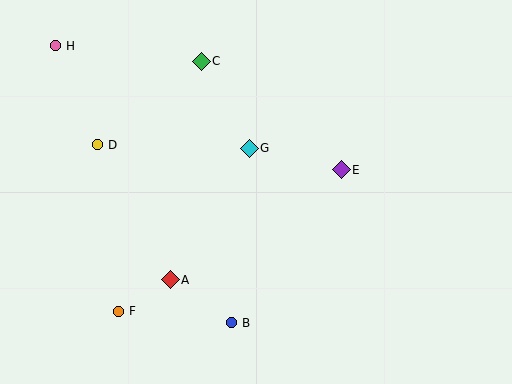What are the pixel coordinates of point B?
Point B is at (231, 323).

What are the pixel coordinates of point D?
Point D is at (97, 145).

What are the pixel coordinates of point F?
Point F is at (118, 311).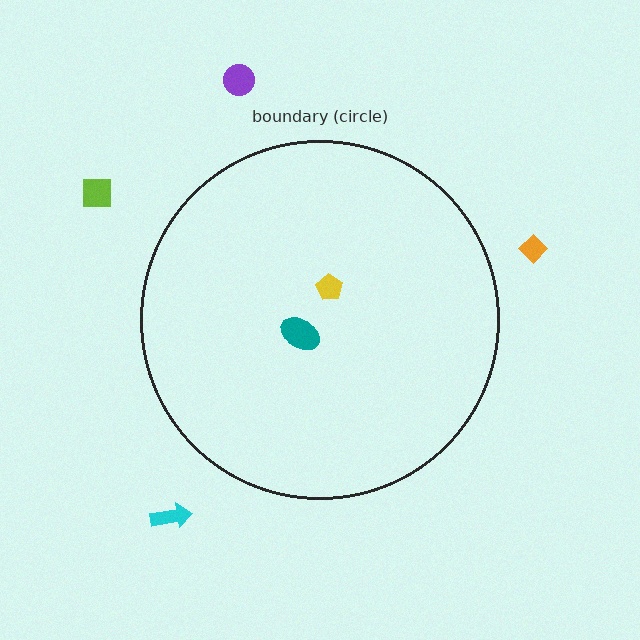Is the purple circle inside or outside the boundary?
Outside.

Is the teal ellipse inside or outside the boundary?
Inside.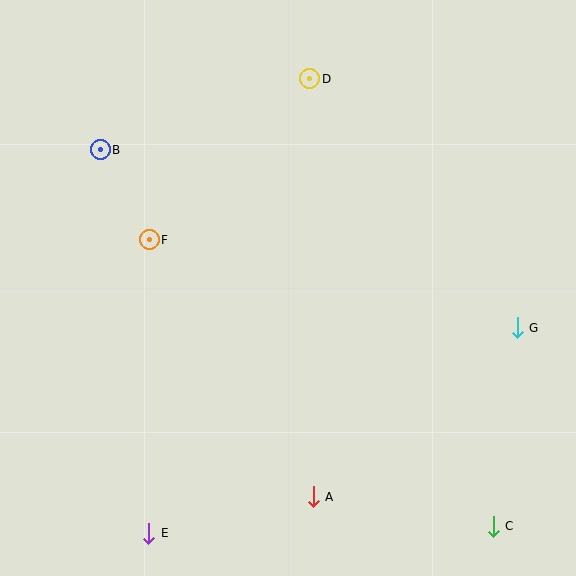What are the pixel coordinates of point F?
Point F is at (149, 240).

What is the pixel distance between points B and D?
The distance between B and D is 221 pixels.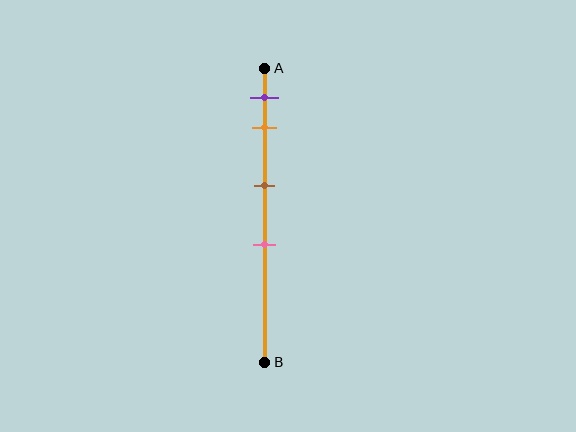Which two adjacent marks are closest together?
The purple and orange marks are the closest adjacent pair.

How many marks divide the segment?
There are 4 marks dividing the segment.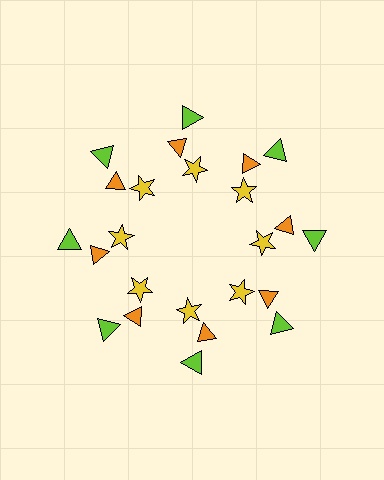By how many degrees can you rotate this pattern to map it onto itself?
The pattern maps onto itself every 45 degrees of rotation.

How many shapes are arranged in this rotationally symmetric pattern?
There are 24 shapes, arranged in 8 groups of 3.